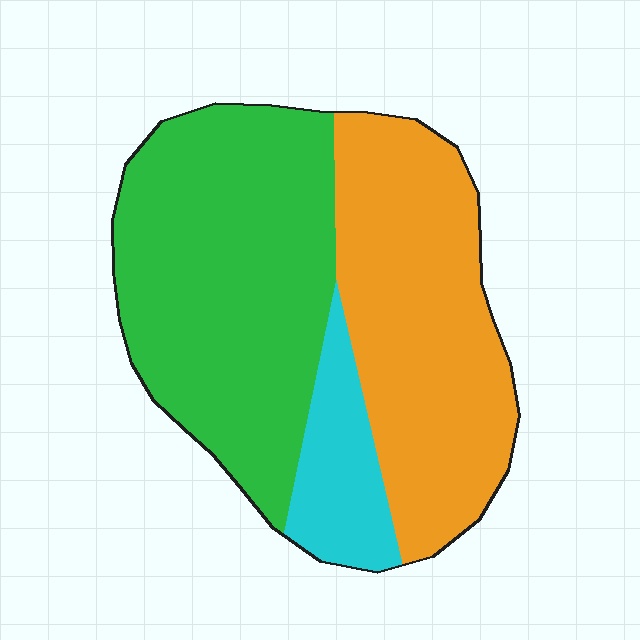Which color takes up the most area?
Green, at roughly 50%.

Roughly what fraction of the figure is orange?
Orange takes up between a quarter and a half of the figure.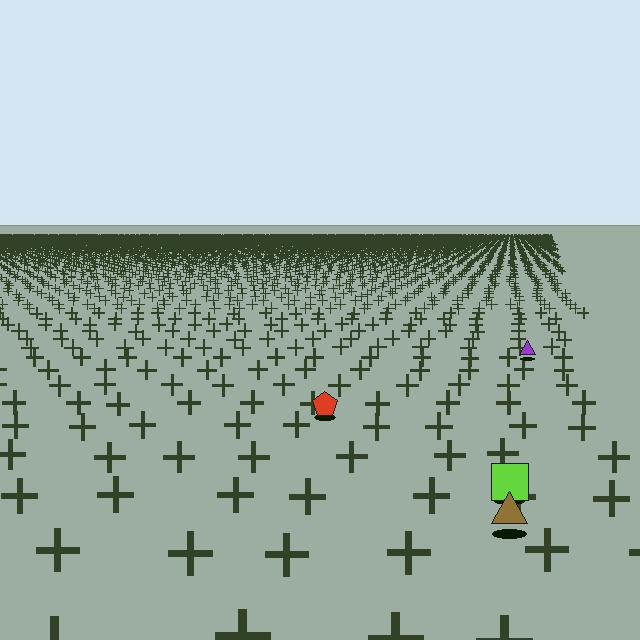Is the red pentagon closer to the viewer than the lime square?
No. The lime square is closer — you can tell from the texture gradient: the ground texture is coarser near it.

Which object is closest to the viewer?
The brown triangle is closest. The texture marks near it are larger and more spread out.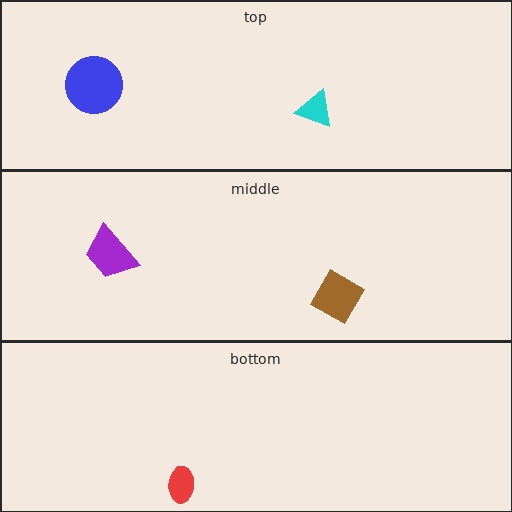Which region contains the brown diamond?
The middle region.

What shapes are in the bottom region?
The red ellipse.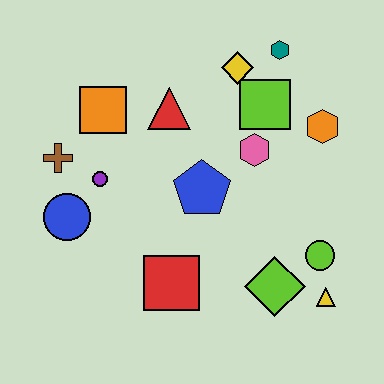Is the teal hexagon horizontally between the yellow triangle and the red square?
Yes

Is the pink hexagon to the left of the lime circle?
Yes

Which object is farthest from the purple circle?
The yellow triangle is farthest from the purple circle.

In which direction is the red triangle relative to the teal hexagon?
The red triangle is to the left of the teal hexagon.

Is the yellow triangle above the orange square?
No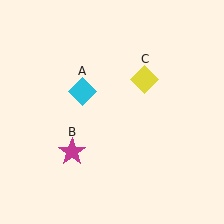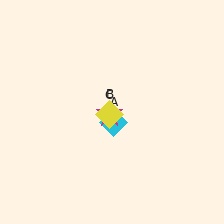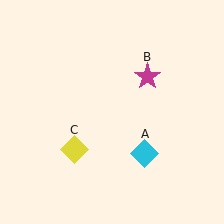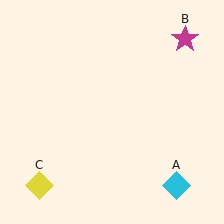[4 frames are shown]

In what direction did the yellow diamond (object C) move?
The yellow diamond (object C) moved down and to the left.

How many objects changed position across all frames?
3 objects changed position: cyan diamond (object A), magenta star (object B), yellow diamond (object C).